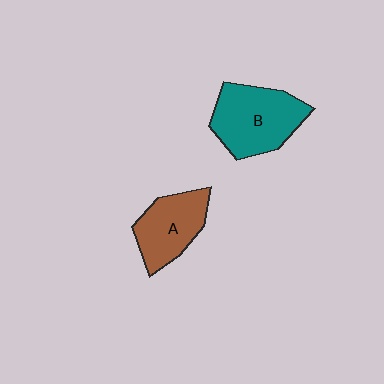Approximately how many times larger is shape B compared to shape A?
Approximately 1.3 times.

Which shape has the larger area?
Shape B (teal).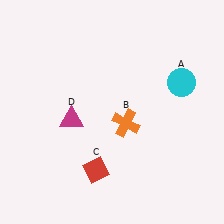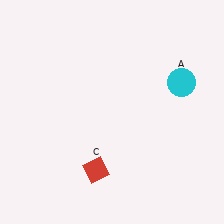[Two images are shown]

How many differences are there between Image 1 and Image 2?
There are 2 differences between the two images.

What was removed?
The orange cross (B), the magenta triangle (D) were removed in Image 2.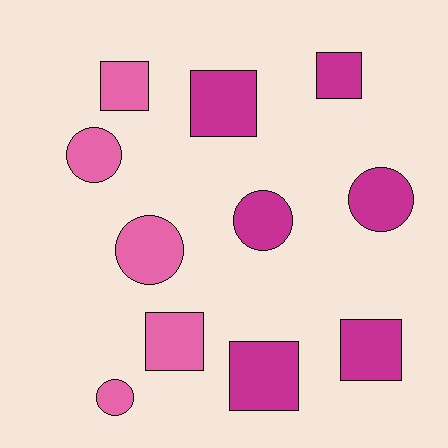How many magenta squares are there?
There are 4 magenta squares.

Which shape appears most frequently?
Square, with 6 objects.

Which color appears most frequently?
Magenta, with 6 objects.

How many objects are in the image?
There are 11 objects.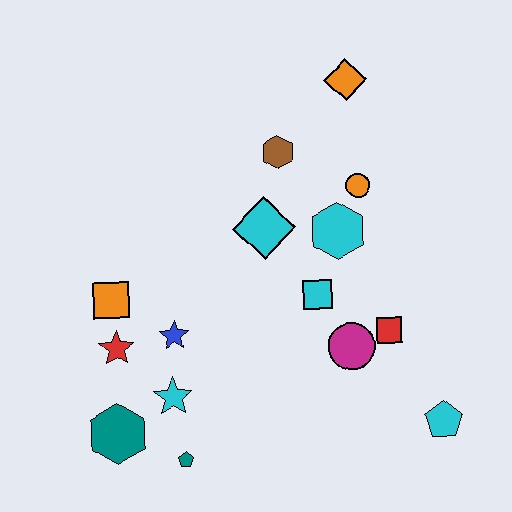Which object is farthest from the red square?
The teal hexagon is farthest from the red square.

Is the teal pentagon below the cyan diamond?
Yes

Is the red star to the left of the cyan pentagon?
Yes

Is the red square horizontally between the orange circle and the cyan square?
No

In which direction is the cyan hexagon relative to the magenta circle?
The cyan hexagon is above the magenta circle.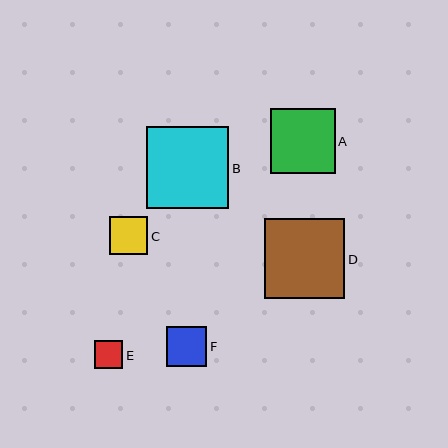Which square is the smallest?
Square E is the smallest with a size of approximately 28 pixels.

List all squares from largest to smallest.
From largest to smallest: B, D, A, F, C, E.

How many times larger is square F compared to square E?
Square F is approximately 1.4 times the size of square E.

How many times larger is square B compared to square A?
Square B is approximately 1.3 times the size of square A.